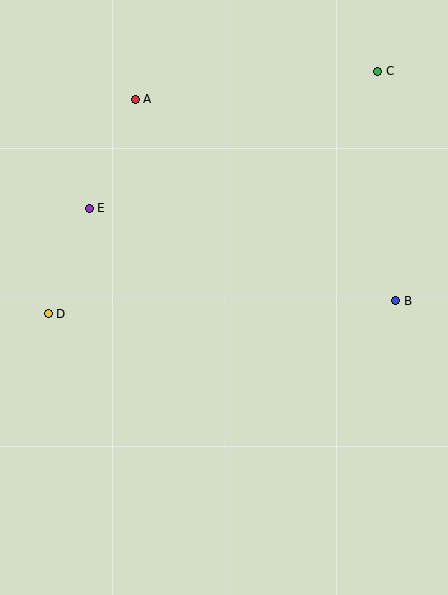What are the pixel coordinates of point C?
Point C is at (378, 71).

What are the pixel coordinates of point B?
Point B is at (396, 301).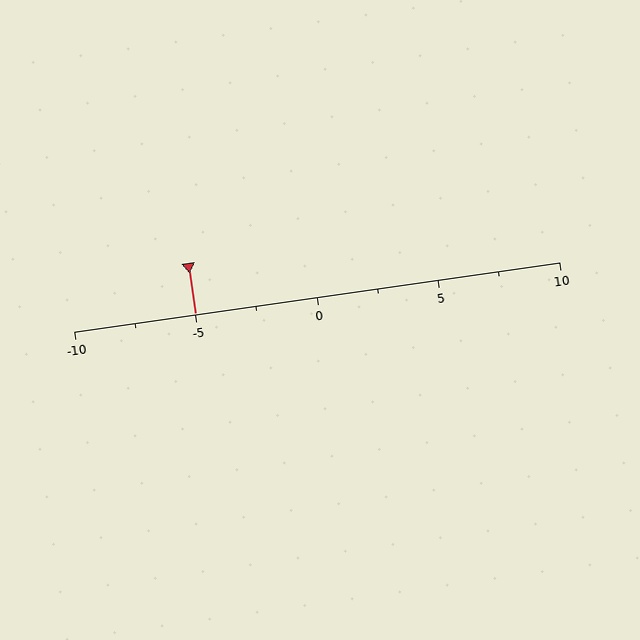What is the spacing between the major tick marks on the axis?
The major ticks are spaced 5 apart.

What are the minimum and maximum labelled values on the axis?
The axis runs from -10 to 10.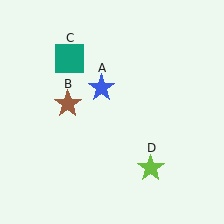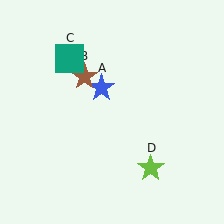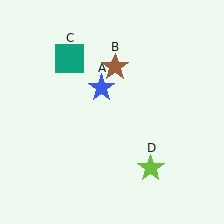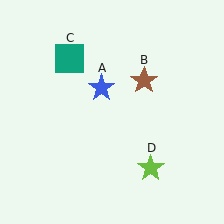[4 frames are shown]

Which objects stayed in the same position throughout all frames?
Blue star (object A) and teal square (object C) and lime star (object D) remained stationary.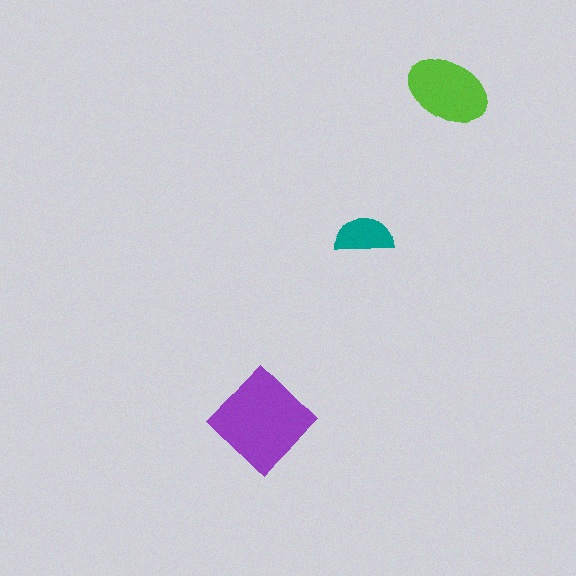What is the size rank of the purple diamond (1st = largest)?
1st.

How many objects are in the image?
There are 3 objects in the image.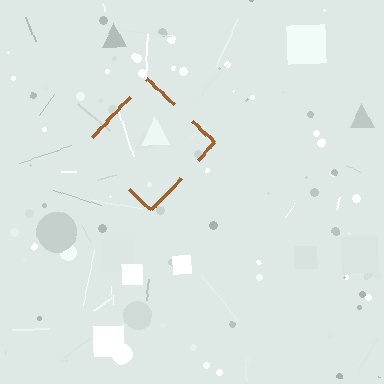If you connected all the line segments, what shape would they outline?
They would outline a diamond.